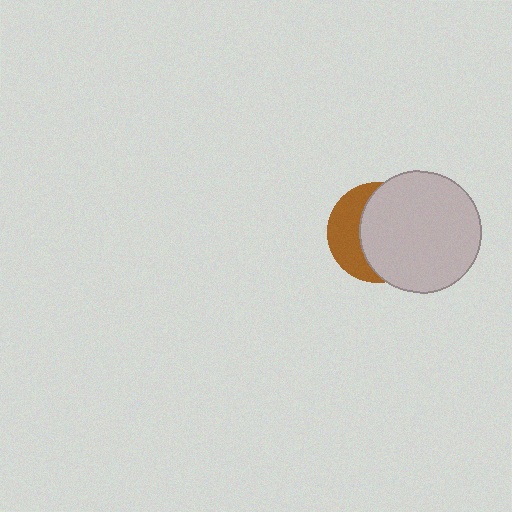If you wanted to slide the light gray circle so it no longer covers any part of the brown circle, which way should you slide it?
Slide it right — that is the most direct way to separate the two shapes.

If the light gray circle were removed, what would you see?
You would see the complete brown circle.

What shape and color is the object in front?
The object in front is a light gray circle.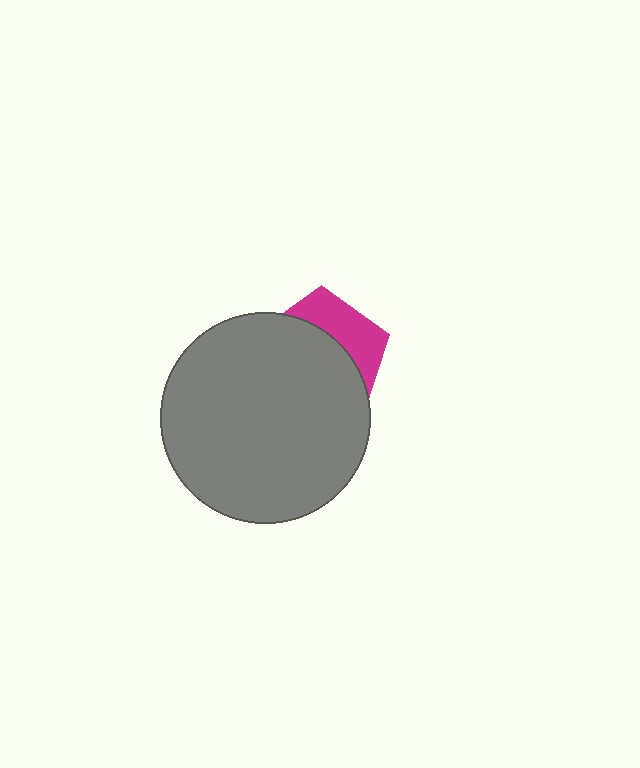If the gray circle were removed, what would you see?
You would see the complete magenta pentagon.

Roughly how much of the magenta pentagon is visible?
A small part of it is visible (roughly 32%).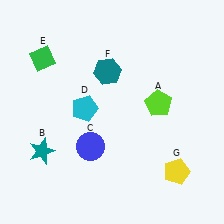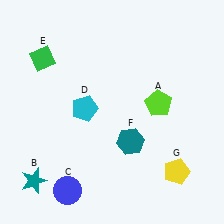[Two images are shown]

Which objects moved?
The objects that moved are: the teal star (B), the blue circle (C), the teal hexagon (F).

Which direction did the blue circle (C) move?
The blue circle (C) moved down.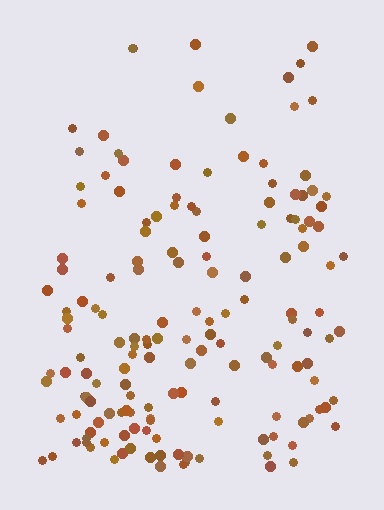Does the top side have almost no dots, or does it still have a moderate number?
Still a moderate number, just noticeably fewer than the bottom.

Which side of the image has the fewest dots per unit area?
The top.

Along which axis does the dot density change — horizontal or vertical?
Vertical.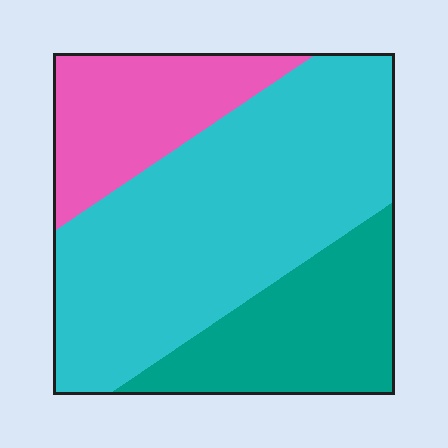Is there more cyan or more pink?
Cyan.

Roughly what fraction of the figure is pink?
Pink takes up less than a quarter of the figure.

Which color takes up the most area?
Cyan, at roughly 55%.